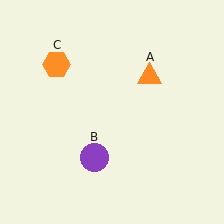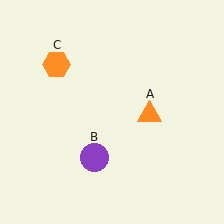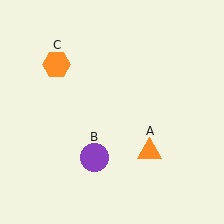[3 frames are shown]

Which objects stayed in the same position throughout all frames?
Purple circle (object B) and orange hexagon (object C) remained stationary.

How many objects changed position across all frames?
1 object changed position: orange triangle (object A).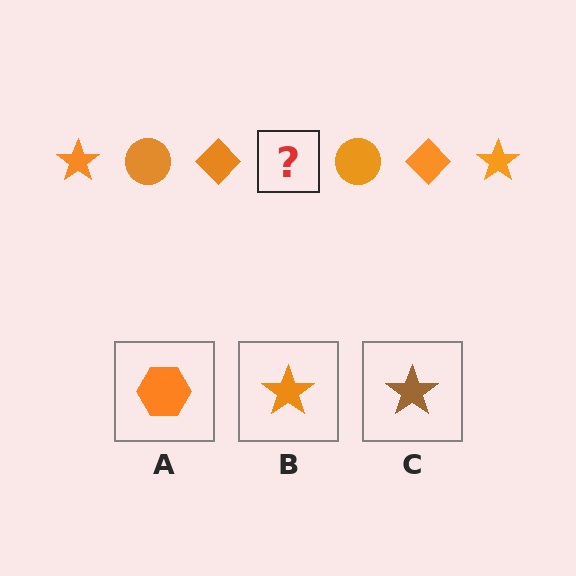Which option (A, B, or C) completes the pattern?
B.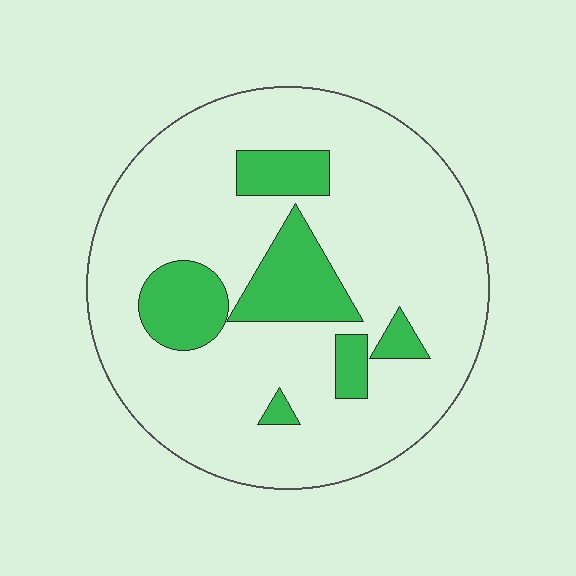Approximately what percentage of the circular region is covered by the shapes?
Approximately 20%.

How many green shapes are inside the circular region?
6.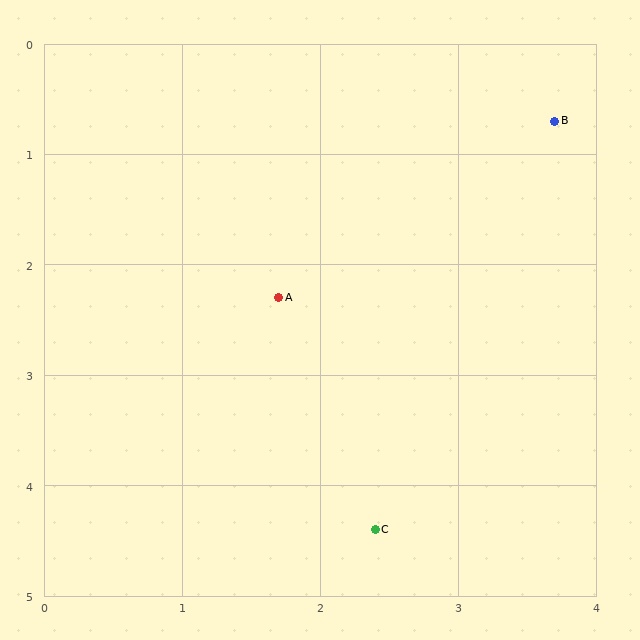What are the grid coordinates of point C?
Point C is at approximately (2.4, 4.4).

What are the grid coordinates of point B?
Point B is at approximately (3.7, 0.7).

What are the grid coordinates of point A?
Point A is at approximately (1.7, 2.3).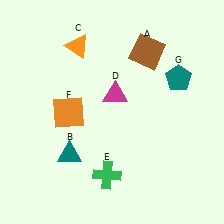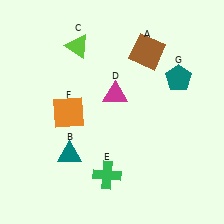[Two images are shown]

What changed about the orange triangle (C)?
In Image 1, C is orange. In Image 2, it changed to lime.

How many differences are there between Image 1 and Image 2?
There is 1 difference between the two images.